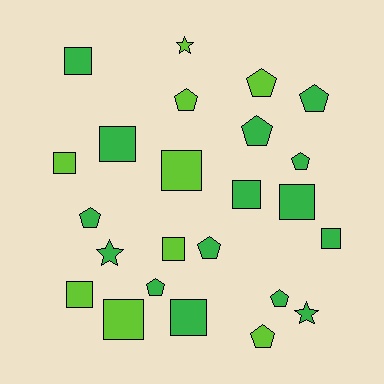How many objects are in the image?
There are 24 objects.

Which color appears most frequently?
Green, with 15 objects.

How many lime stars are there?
There is 1 lime star.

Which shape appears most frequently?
Square, with 11 objects.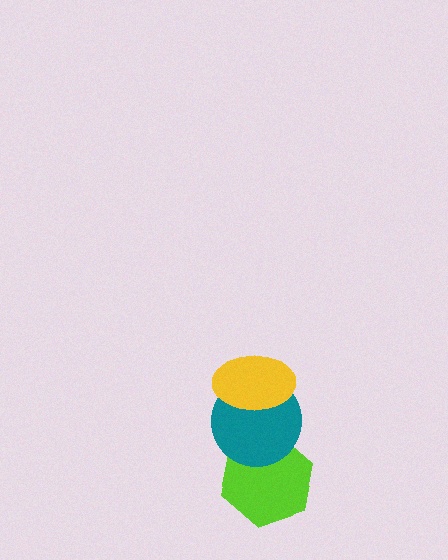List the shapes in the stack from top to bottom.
From top to bottom: the yellow ellipse, the teal circle, the lime hexagon.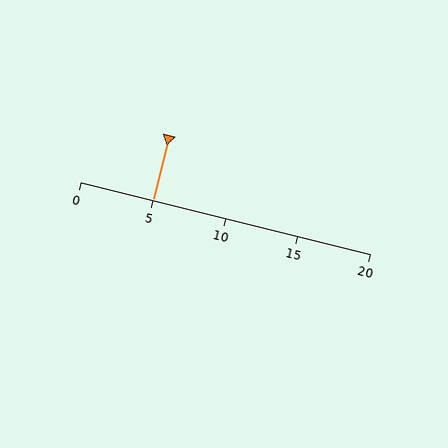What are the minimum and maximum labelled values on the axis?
The axis runs from 0 to 20.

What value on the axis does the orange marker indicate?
The marker indicates approximately 5.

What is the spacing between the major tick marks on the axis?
The major ticks are spaced 5 apart.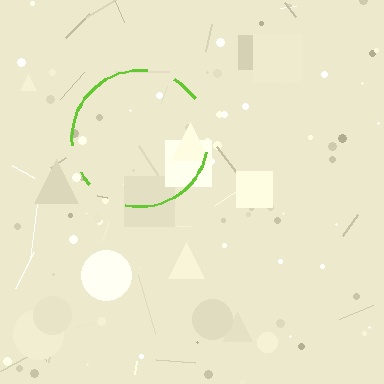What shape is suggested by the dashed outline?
The dashed outline suggests a circle.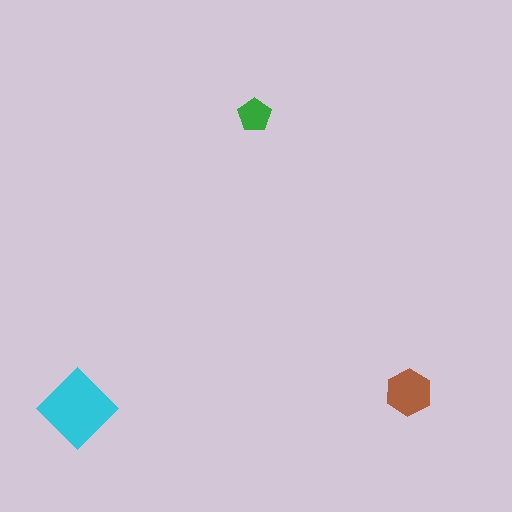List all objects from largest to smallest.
The cyan diamond, the brown hexagon, the green pentagon.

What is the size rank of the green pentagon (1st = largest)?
3rd.